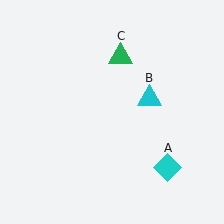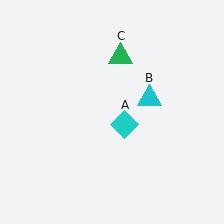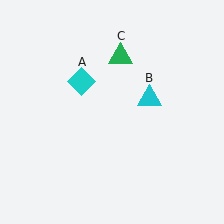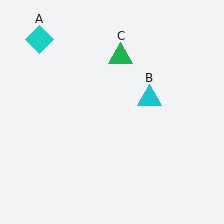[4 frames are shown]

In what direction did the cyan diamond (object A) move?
The cyan diamond (object A) moved up and to the left.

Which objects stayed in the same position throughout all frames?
Cyan triangle (object B) and green triangle (object C) remained stationary.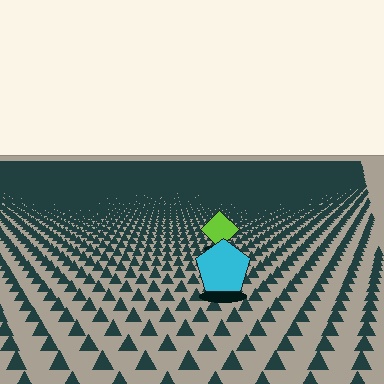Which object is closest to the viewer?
The cyan pentagon is closest. The texture marks near it are larger and more spread out.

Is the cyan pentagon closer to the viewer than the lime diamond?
Yes. The cyan pentagon is closer — you can tell from the texture gradient: the ground texture is coarser near it.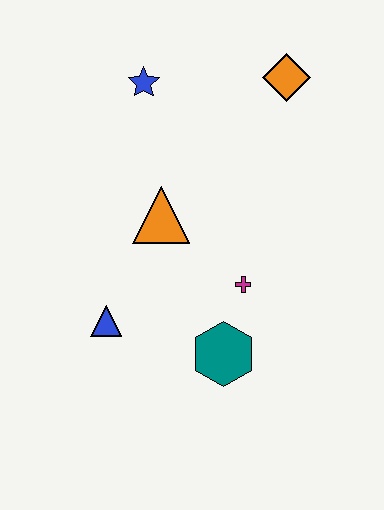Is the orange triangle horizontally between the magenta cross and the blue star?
Yes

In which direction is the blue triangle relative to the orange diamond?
The blue triangle is below the orange diamond.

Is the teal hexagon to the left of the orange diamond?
Yes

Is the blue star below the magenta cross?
No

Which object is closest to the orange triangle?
The magenta cross is closest to the orange triangle.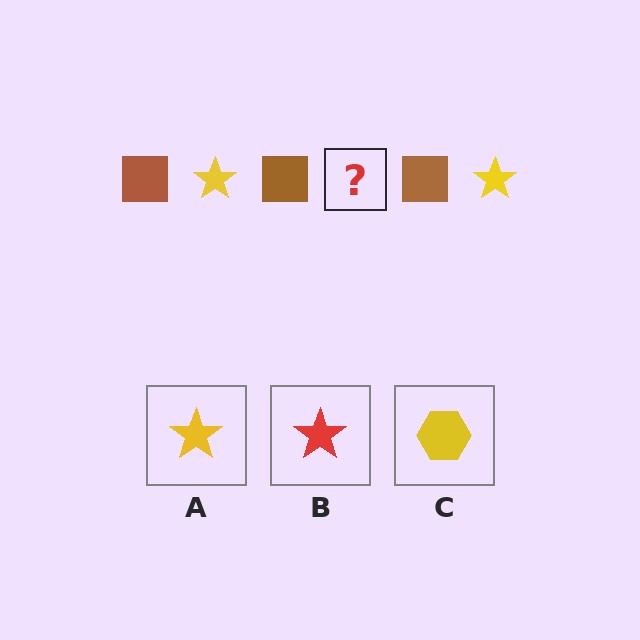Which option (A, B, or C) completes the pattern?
A.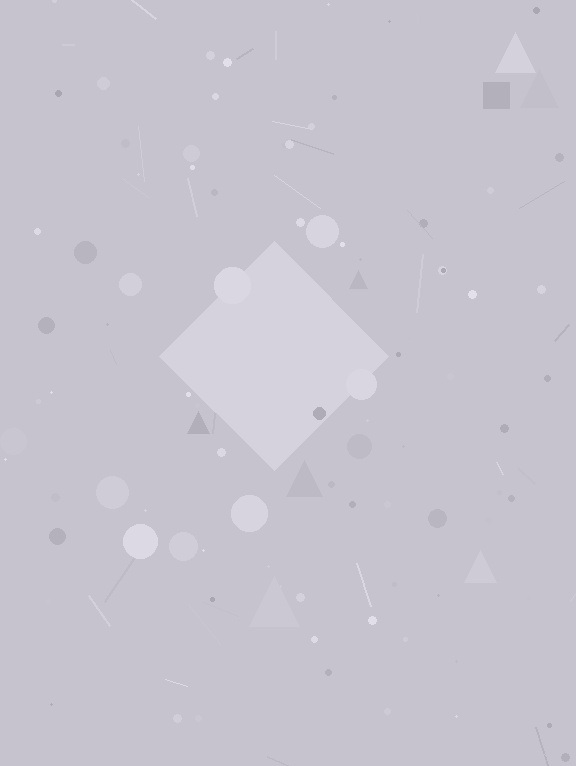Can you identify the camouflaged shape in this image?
The camouflaged shape is a diamond.